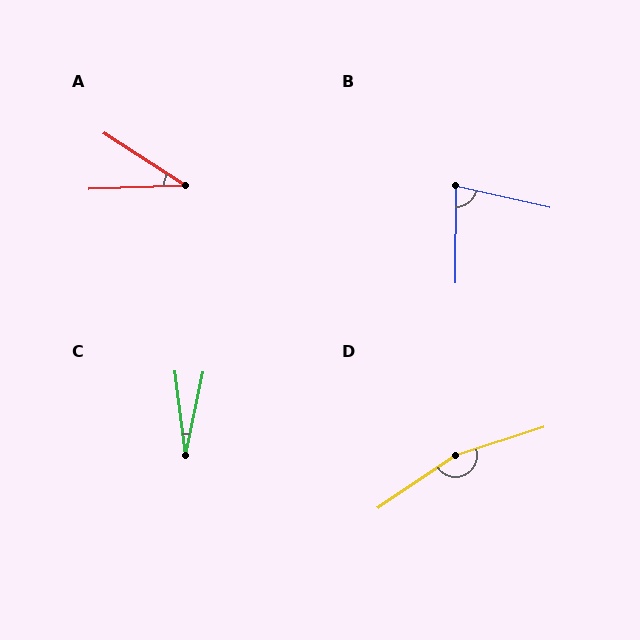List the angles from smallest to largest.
C (18°), A (35°), B (77°), D (164°).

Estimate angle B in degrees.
Approximately 77 degrees.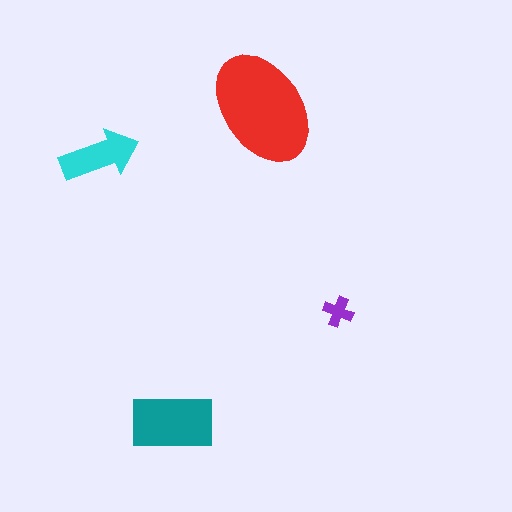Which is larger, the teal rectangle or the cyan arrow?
The teal rectangle.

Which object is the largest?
The red ellipse.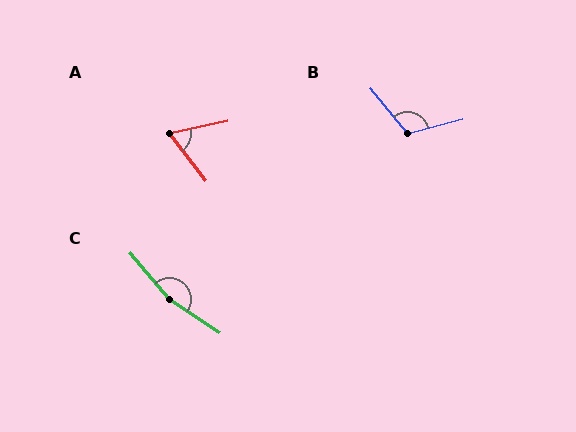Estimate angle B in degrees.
Approximately 114 degrees.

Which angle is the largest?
C, at approximately 164 degrees.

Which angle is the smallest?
A, at approximately 65 degrees.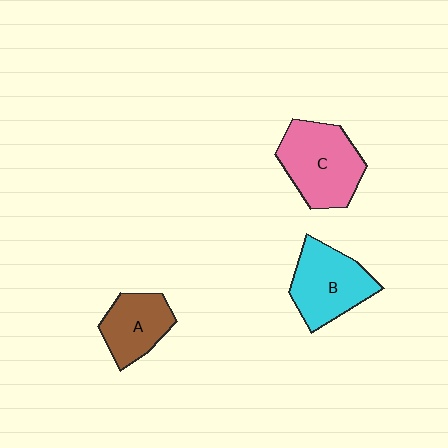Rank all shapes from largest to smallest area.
From largest to smallest: C (pink), B (cyan), A (brown).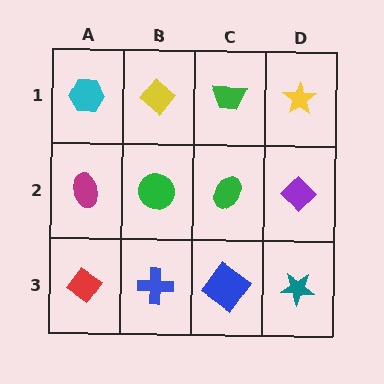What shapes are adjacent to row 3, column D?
A purple diamond (row 2, column D), a blue diamond (row 3, column C).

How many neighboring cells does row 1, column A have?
2.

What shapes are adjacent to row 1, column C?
A green ellipse (row 2, column C), a yellow diamond (row 1, column B), a yellow star (row 1, column D).